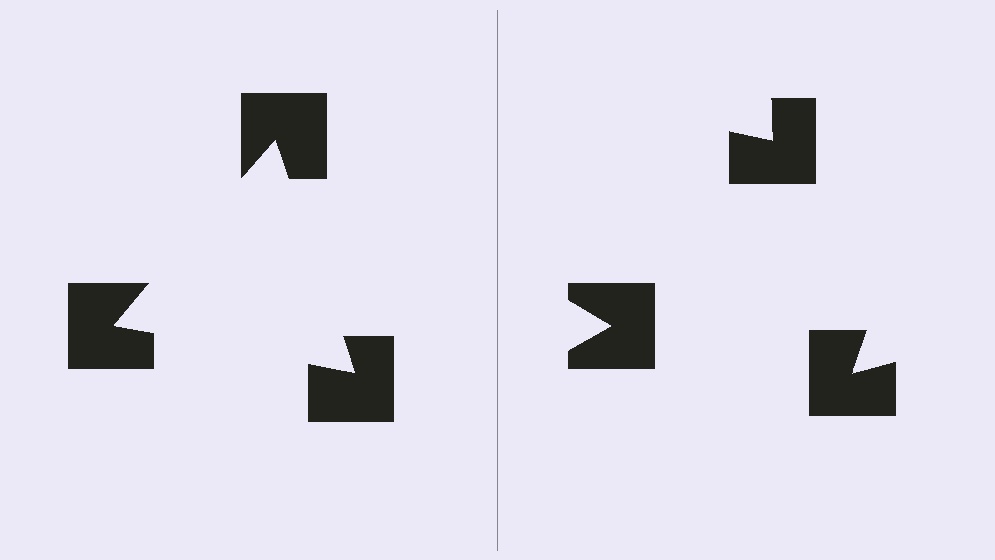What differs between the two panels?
The notched squares are positioned identically on both sides; only the wedge orientations differ. On the left they align to a triangle; on the right they are misaligned.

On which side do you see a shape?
An illusory triangle appears on the left side. On the right side the wedge cuts are rotated, so no coherent shape forms.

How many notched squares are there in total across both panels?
6 — 3 on each side.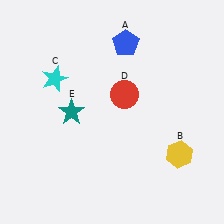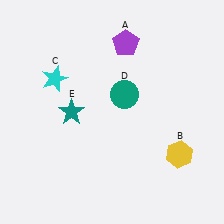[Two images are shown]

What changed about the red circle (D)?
In Image 1, D is red. In Image 2, it changed to teal.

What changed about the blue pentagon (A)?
In Image 1, A is blue. In Image 2, it changed to purple.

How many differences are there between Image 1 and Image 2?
There are 2 differences between the two images.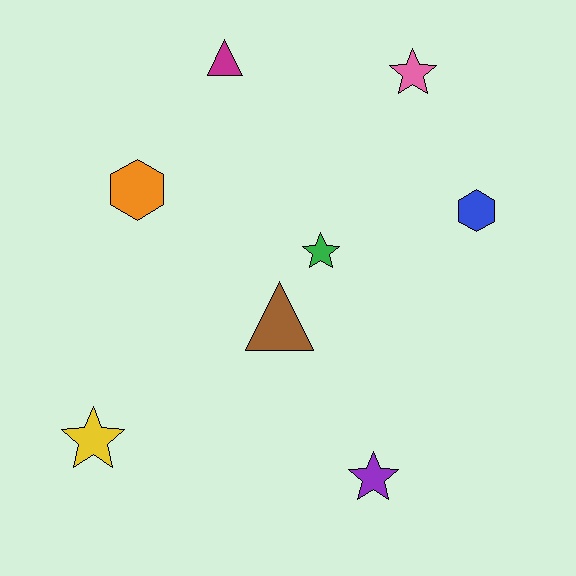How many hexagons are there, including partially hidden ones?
There are 2 hexagons.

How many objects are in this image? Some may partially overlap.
There are 8 objects.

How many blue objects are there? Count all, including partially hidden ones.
There is 1 blue object.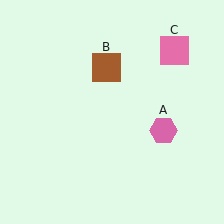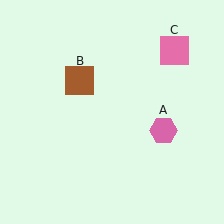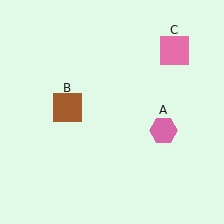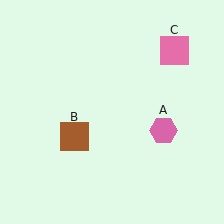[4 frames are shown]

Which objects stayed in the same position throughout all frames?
Pink hexagon (object A) and pink square (object C) remained stationary.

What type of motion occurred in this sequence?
The brown square (object B) rotated counterclockwise around the center of the scene.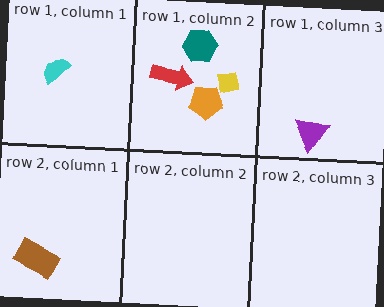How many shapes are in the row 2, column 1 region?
1.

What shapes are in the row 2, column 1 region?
The brown rectangle.